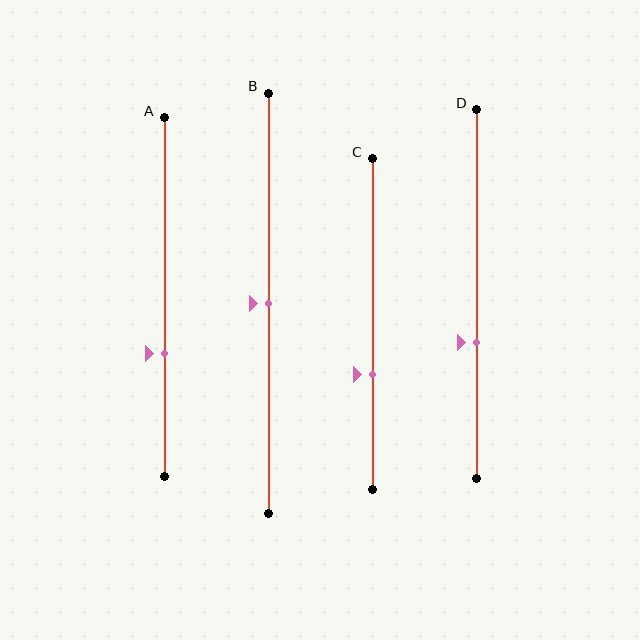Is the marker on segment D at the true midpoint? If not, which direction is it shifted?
No, the marker on segment D is shifted downward by about 13% of the segment length.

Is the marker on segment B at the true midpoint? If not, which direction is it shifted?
Yes, the marker on segment B is at the true midpoint.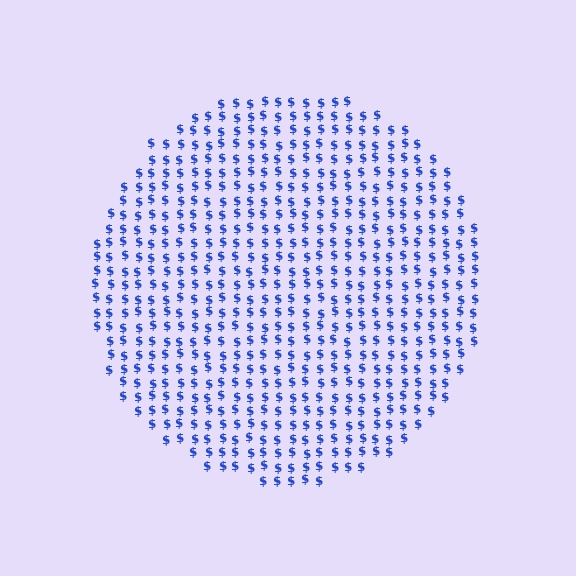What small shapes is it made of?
It is made of small dollar signs.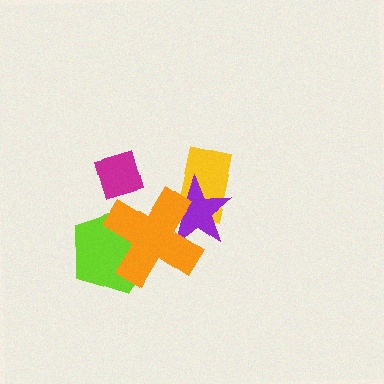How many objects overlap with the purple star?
2 objects overlap with the purple star.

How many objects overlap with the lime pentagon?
1 object overlaps with the lime pentagon.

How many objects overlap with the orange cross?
3 objects overlap with the orange cross.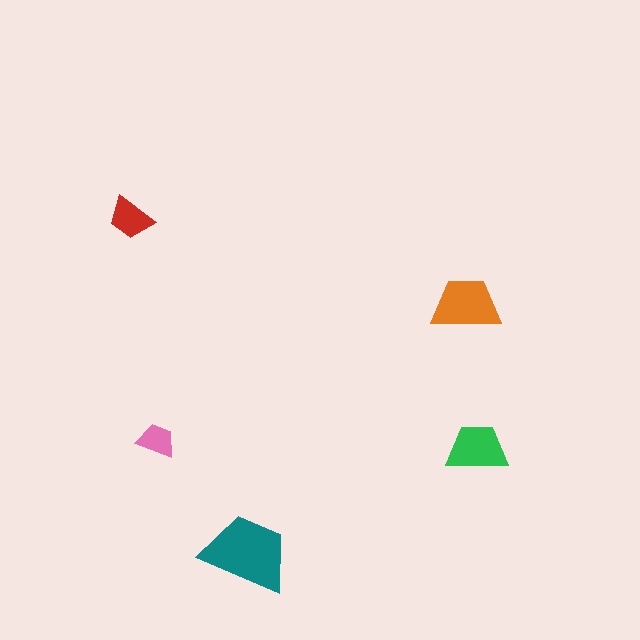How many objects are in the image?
There are 5 objects in the image.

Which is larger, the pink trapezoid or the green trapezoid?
The green one.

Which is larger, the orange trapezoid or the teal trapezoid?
The teal one.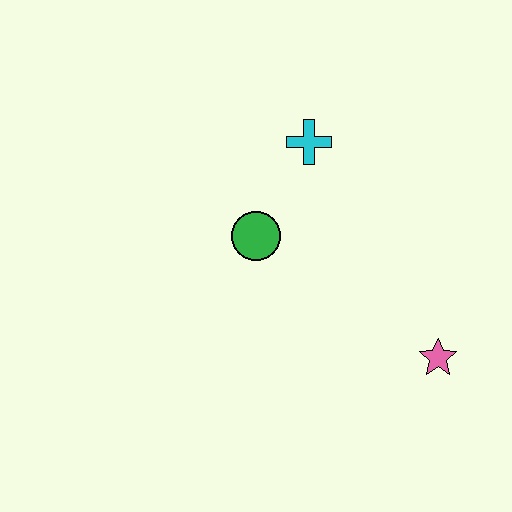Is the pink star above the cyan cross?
No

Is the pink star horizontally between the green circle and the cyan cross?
No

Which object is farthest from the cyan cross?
The pink star is farthest from the cyan cross.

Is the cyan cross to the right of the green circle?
Yes